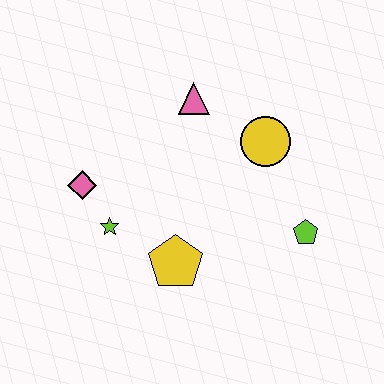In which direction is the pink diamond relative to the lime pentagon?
The pink diamond is to the left of the lime pentagon.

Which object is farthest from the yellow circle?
The pink diamond is farthest from the yellow circle.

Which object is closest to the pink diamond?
The lime star is closest to the pink diamond.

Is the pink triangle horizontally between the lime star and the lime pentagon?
Yes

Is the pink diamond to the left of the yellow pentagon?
Yes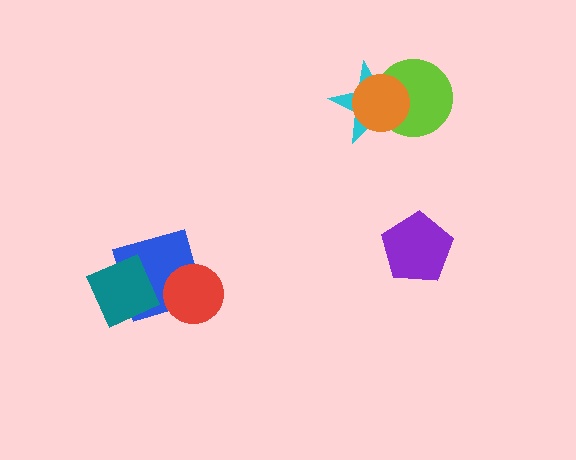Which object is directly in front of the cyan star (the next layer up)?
The lime circle is directly in front of the cyan star.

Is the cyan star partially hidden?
Yes, it is partially covered by another shape.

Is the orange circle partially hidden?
No, no other shape covers it.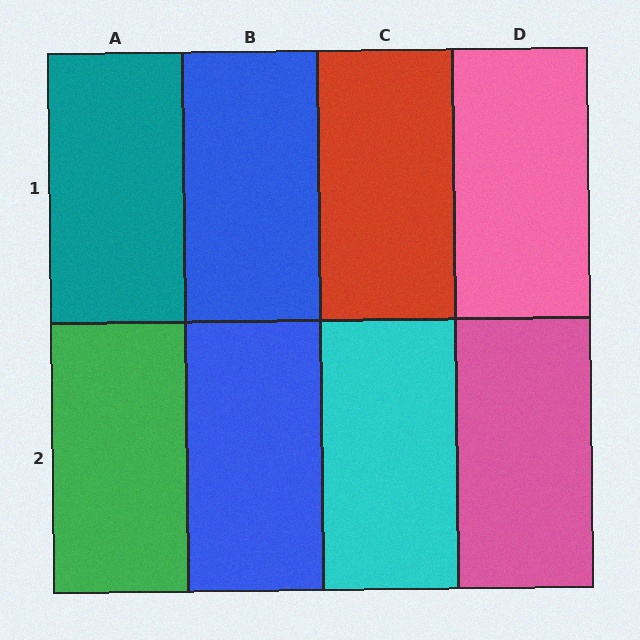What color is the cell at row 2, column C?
Cyan.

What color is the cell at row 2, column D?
Pink.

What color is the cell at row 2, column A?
Green.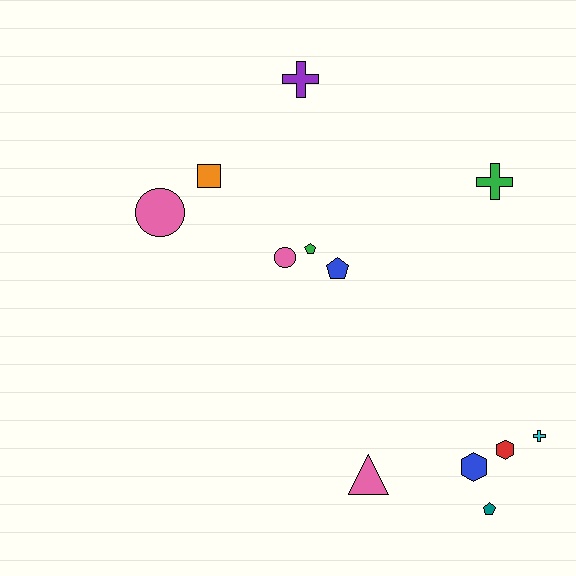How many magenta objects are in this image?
There are no magenta objects.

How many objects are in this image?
There are 12 objects.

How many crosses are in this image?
There are 3 crosses.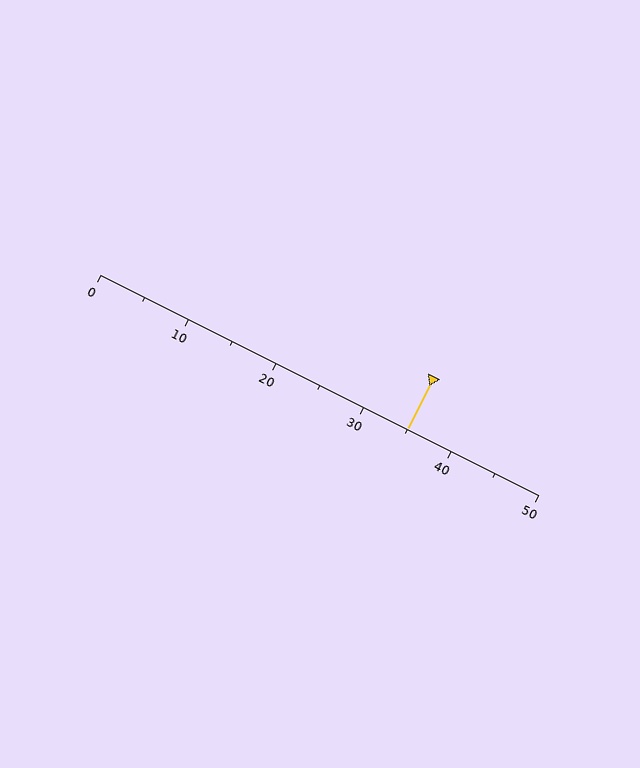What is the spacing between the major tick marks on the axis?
The major ticks are spaced 10 apart.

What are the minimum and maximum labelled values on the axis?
The axis runs from 0 to 50.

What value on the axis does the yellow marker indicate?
The marker indicates approximately 35.